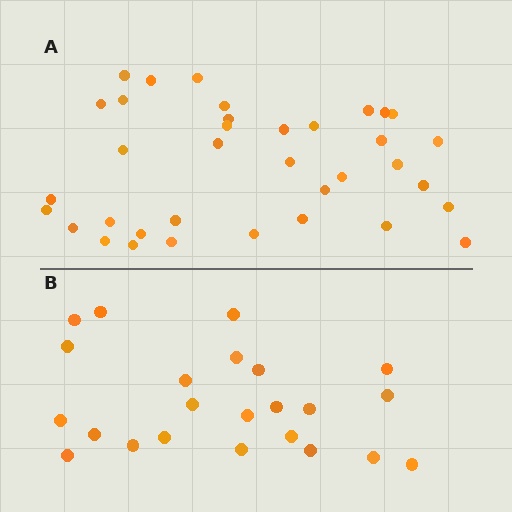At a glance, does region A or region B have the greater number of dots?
Region A (the top region) has more dots.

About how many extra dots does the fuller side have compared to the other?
Region A has approximately 15 more dots than region B.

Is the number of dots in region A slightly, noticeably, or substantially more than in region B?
Region A has substantially more. The ratio is roughly 1.6 to 1.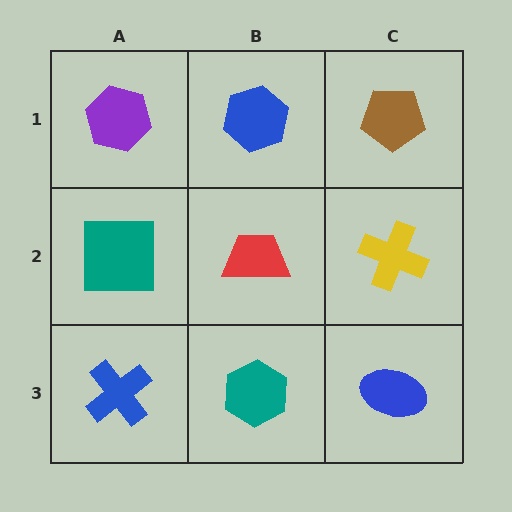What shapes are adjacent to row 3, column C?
A yellow cross (row 2, column C), a teal hexagon (row 3, column B).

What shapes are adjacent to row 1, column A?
A teal square (row 2, column A), a blue hexagon (row 1, column B).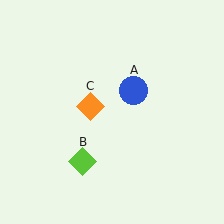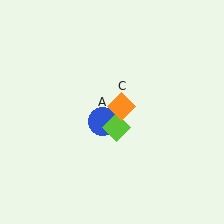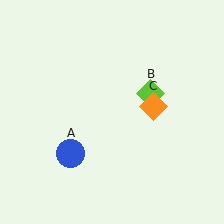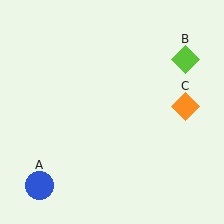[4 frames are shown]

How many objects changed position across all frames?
3 objects changed position: blue circle (object A), lime diamond (object B), orange diamond (object C).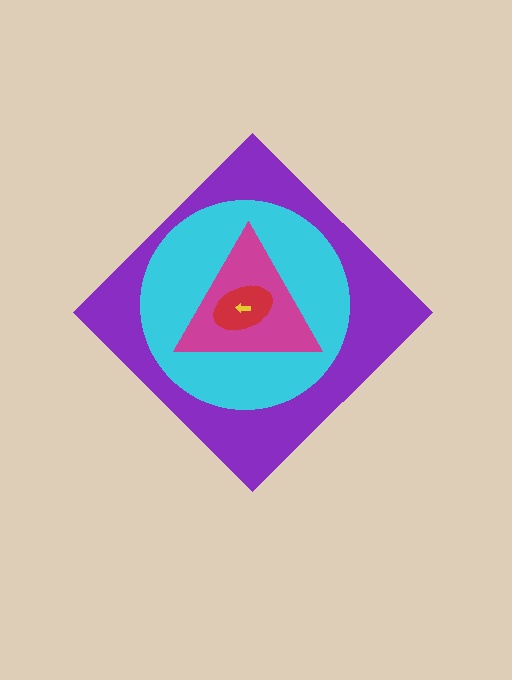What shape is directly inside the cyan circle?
The magenta triangle.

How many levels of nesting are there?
5.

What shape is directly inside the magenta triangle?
The red ellipse.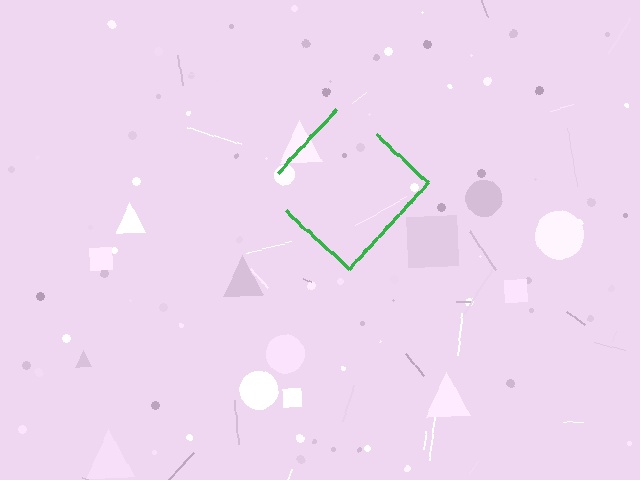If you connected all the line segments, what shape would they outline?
They would outline a diamond.